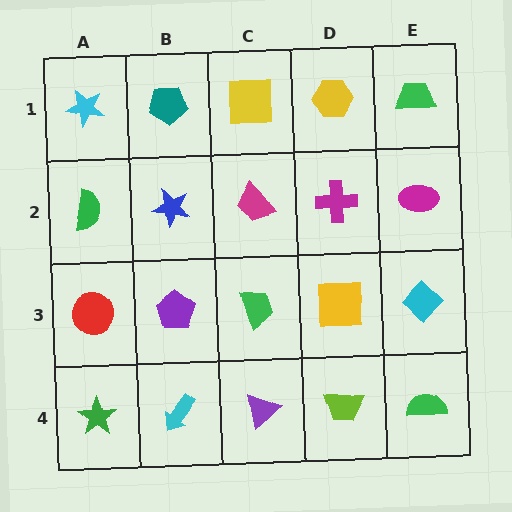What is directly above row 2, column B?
A teal pentagon.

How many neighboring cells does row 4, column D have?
3.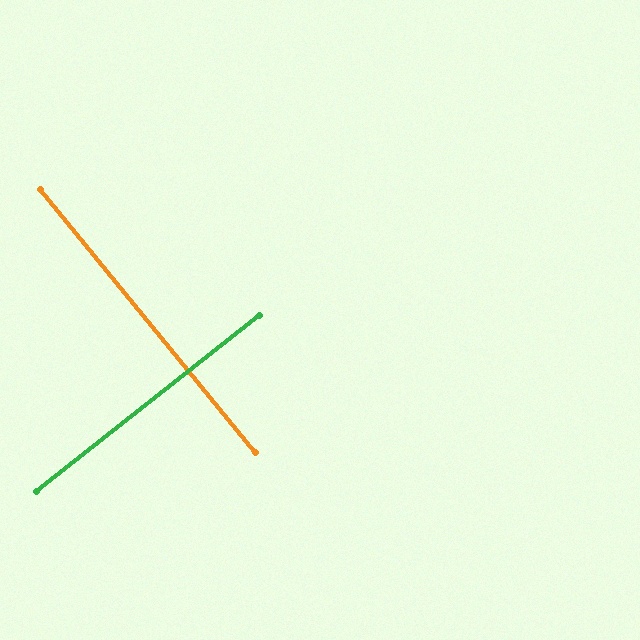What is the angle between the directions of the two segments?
Approximately 89 degrees.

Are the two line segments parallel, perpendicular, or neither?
Perpendicular — they meet at approximately 89°.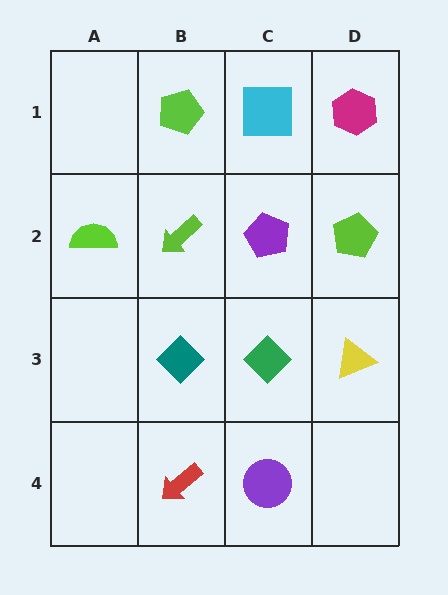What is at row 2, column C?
A purple pentagon.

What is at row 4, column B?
A red arrow.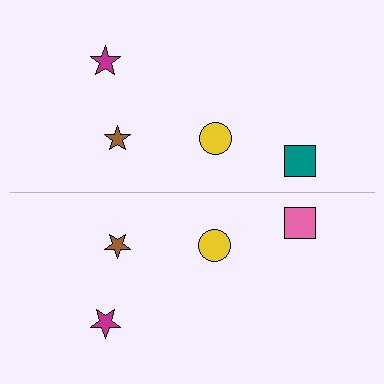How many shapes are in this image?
There are 8 shapes in this image.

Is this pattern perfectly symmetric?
No, the pattern is not perfectly symmetric. The pink square on the bottom side breaks the symmetry — its mirror counterpart is teal.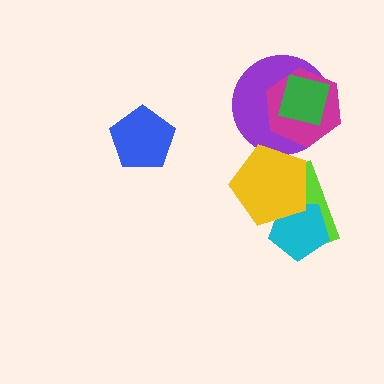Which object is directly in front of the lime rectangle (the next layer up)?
The cyan pentagon is directly in front of the lime rectangle.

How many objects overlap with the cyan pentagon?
2 objects overlap with the cyan pentagon.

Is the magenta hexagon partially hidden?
Yes, it is partially covered by another shape.